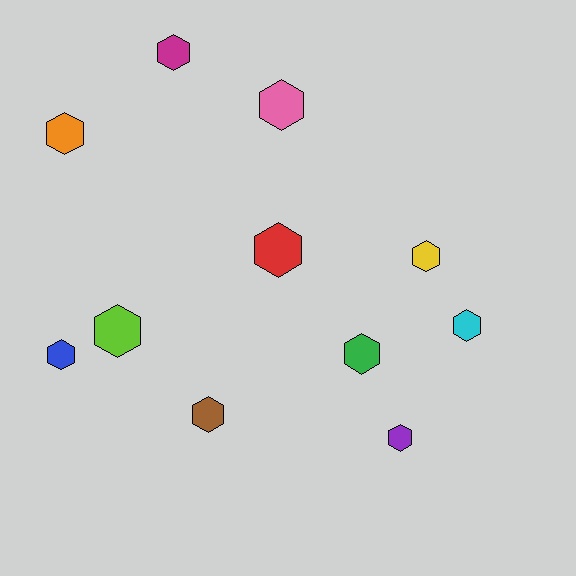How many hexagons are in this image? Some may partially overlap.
There are 11 hexagons.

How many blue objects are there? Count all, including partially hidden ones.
There is 1 blue object.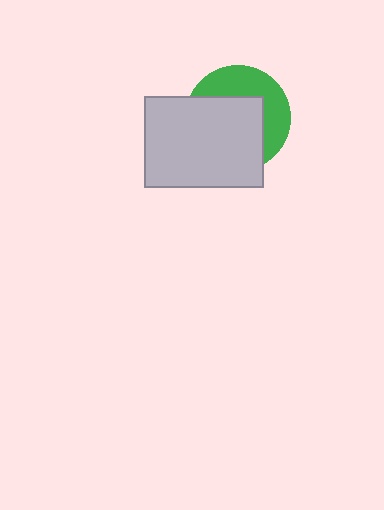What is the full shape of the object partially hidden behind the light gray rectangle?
The partially hidden object is a green circle.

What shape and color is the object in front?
The object in front is a light gray rectangle.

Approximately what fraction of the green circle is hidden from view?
Roughly 59% of the green circle is hidden behind the light gray rectangle.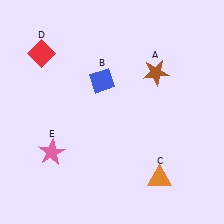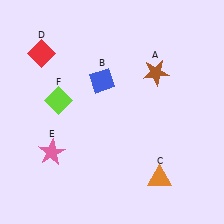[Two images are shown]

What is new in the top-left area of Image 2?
A lime diamond (F) was added in the top-left area of Image 2.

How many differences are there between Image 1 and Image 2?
There is 1 difference between the two images.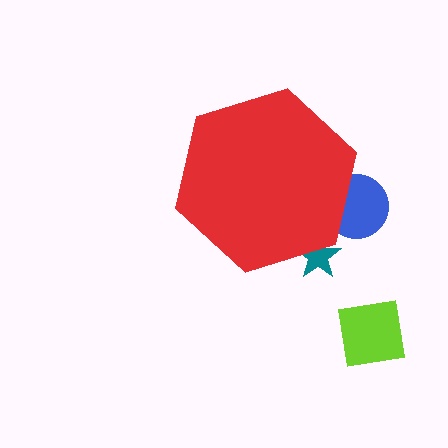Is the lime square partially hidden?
No, the lime square is fully visible.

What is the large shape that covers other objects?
A red hexagon.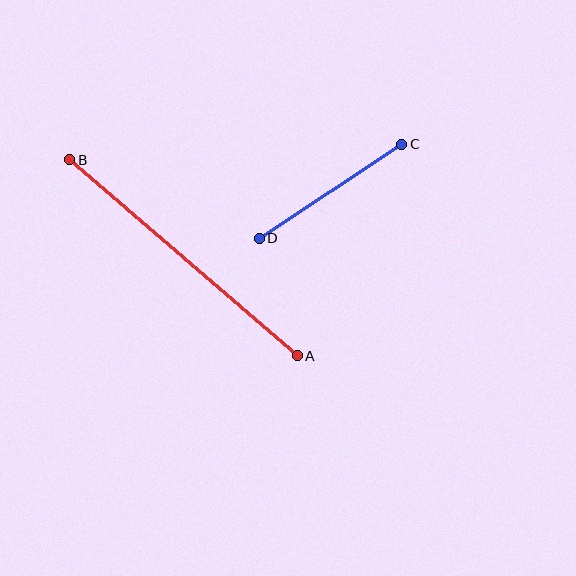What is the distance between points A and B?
The distance is approximately 300 pixels.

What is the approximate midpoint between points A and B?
The midpoint is at approximately (183, 258) pixels.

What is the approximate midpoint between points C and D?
The midpoint is at approximately (331, 191) pixels.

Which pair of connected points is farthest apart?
Points A and B are farthest apart.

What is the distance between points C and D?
The distance is approximately 171 pixels.